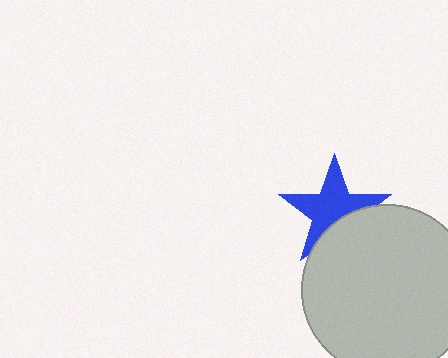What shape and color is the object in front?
The object in front is a light gray circle.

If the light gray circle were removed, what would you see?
You would see the complete blue star.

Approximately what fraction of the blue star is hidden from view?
Roughly 30% of the blue star is hidden behind the light gray circle.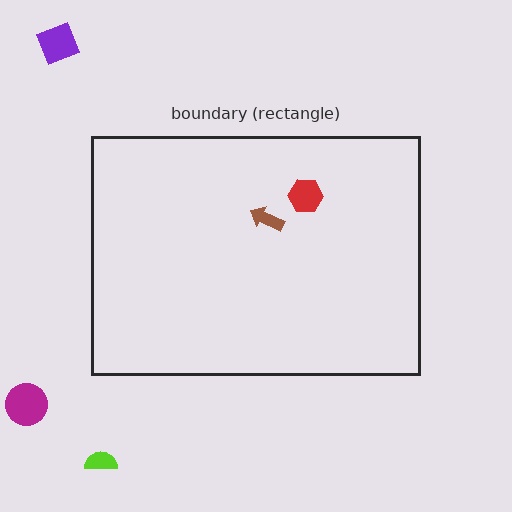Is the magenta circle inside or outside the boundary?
Outside.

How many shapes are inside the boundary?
2 inside, 3 outside.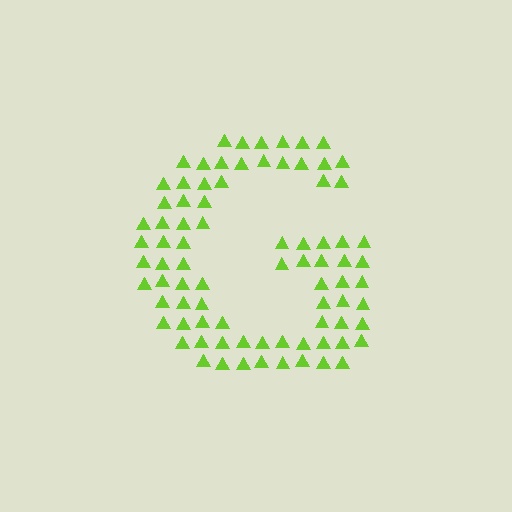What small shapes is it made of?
It is made of small triangles.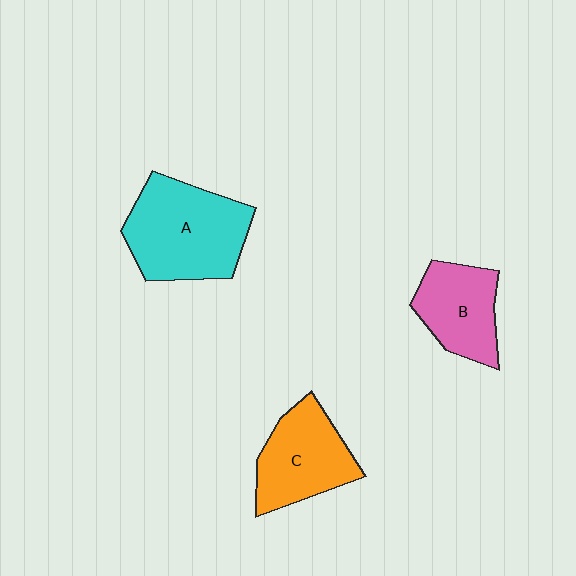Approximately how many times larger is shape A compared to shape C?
Approximately 1.3 times.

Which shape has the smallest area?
Shape B (pink).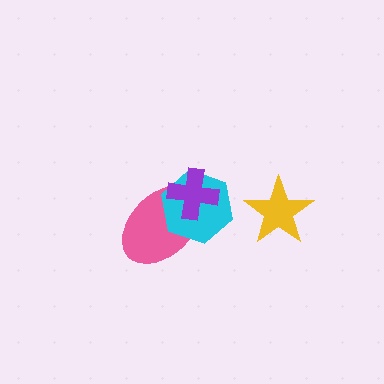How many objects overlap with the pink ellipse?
2 objects overlap with the pink ellipse.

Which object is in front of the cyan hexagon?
The purple cross is in front of the cyan hexagon.